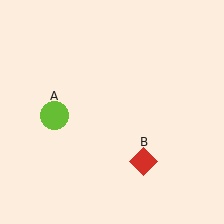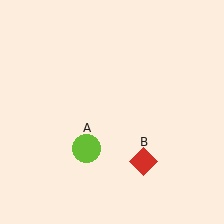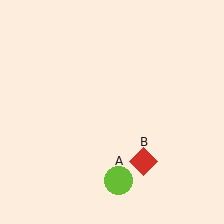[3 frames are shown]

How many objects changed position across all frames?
1 object changed position: lime circle (object A).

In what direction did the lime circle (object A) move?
The lime circle (object A) moved down and to the right.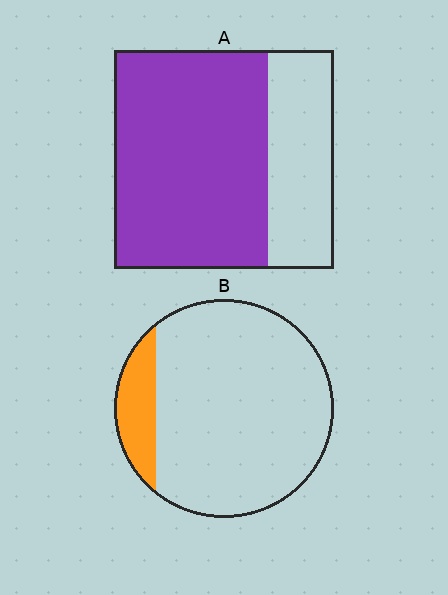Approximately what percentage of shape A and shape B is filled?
A is approximately 70% and B is approximately 15%.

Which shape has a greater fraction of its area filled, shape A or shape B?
Shape A.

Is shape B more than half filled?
No.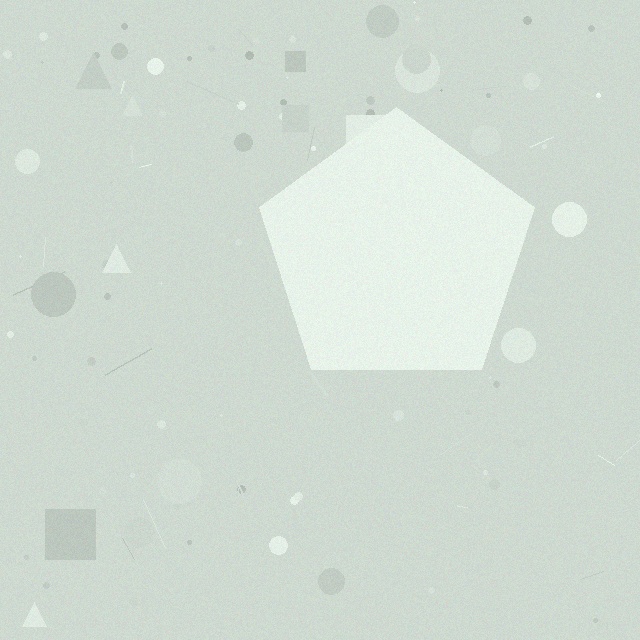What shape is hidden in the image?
A pentagon is hidden in the image.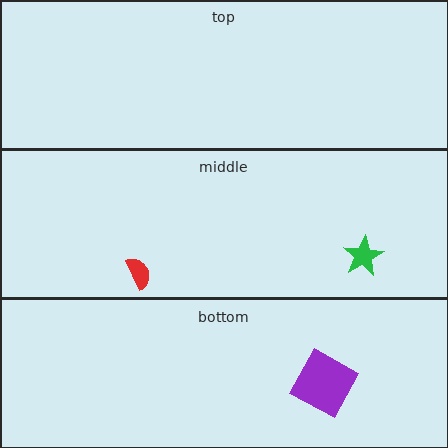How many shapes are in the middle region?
2.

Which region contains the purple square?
The bottom region.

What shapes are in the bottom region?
The purple square.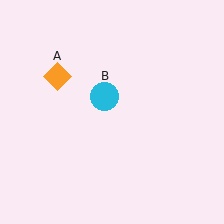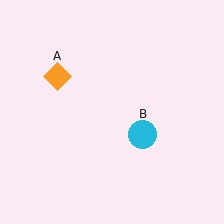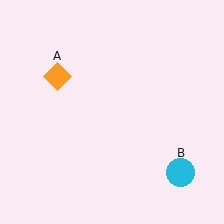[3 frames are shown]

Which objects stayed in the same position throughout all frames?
Orange diamond (object A) remained stationary.